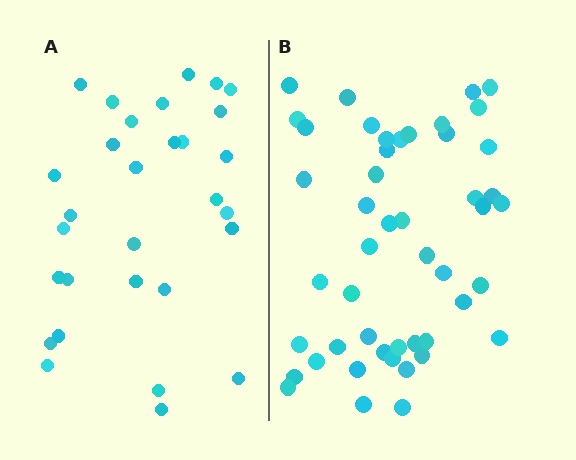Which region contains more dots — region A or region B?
Region B (the right region) has more dots.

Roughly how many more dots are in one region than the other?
Region B has approximately 20 more dots than region A.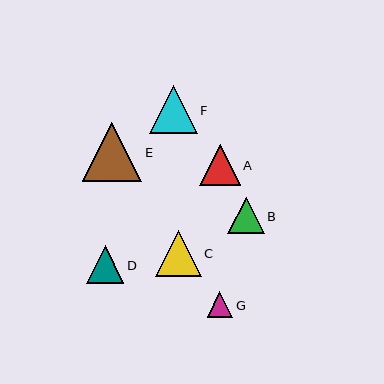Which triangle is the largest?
Triangle E is the largest with a size of approximately 60 pixels.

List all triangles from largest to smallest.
From largest to smallest: E, F, C, A, D, B, G.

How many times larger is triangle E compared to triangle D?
Triangle E is approximately 1.6 times the size of triangle D.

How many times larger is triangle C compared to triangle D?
Triangle C is approximately 1.2 times the size of triangle D.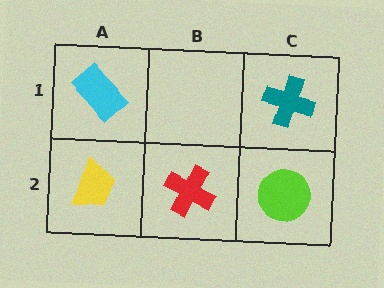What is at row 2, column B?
A red cross.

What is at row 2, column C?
A lime circle.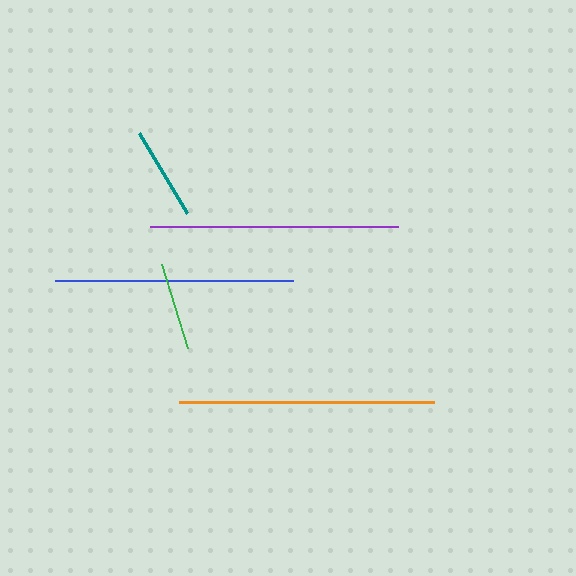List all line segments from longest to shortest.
From longest to shortest: orange, purple, blue, teal, green.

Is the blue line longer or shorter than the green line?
The blue line is longer than the green line.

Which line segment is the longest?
The orange line is the longest at approximately 255 pixels.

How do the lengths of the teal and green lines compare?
The teal and green lines are approximately the same length.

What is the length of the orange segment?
The orange segment is approximately 255 pixels long.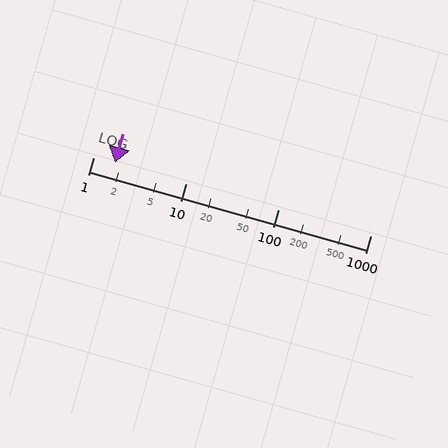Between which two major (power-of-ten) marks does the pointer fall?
The pointer is between 1 and 10.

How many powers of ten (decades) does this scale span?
The scale spans 3 decades, from 1 to 1000.